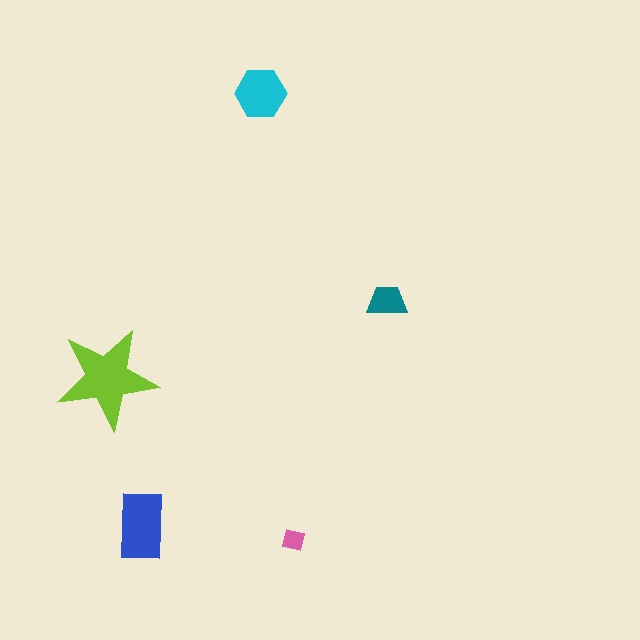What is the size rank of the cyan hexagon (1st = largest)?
3rd.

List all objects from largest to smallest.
The lime star, the blue rectangle, the cyan hexagon, the teal trapezoid, the pink square.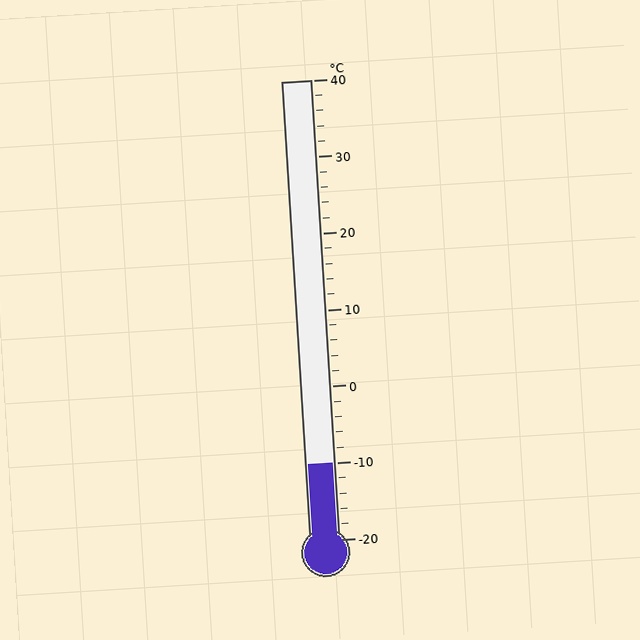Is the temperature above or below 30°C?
The temperature is below 30°C.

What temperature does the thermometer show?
The thermometer shows approximately -10°C.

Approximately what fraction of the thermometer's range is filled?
The thermometer is filled to approximately 15% of its range.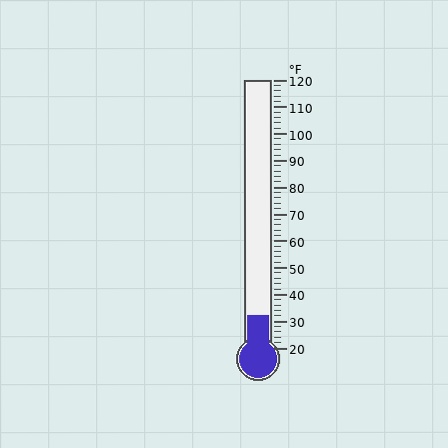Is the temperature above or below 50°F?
The temperature is below 50°F.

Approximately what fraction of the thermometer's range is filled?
The thermometer is filled to approximately 10% of its range.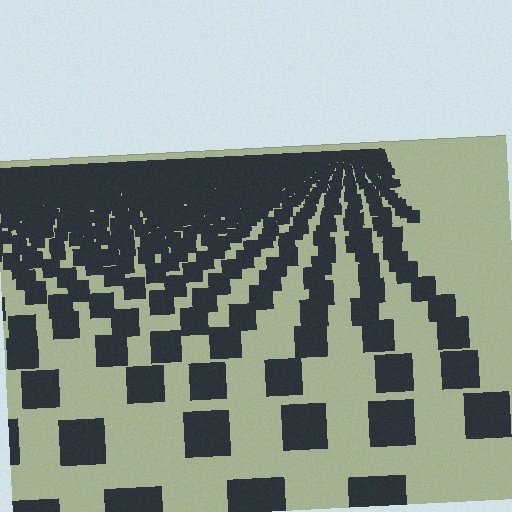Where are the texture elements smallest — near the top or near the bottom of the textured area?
Near the top.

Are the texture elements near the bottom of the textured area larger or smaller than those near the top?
Larger. Near the bottom, elements are closer to the viewer and appear at a bigger on-screen size.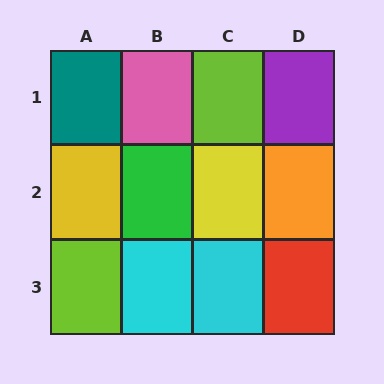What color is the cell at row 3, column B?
Cyan.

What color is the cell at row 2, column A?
Yellow.